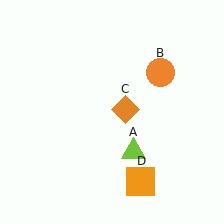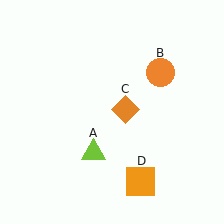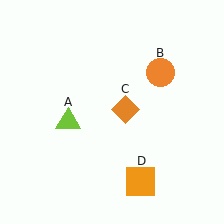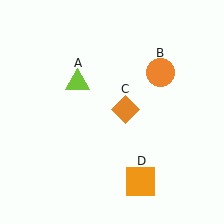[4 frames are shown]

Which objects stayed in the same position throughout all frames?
Orange circle (object B) and orange diamond (object C) and orange square (object D) remained stationary.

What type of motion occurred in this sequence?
The lime triangle (object A) rotated clockwise around the center of the scene.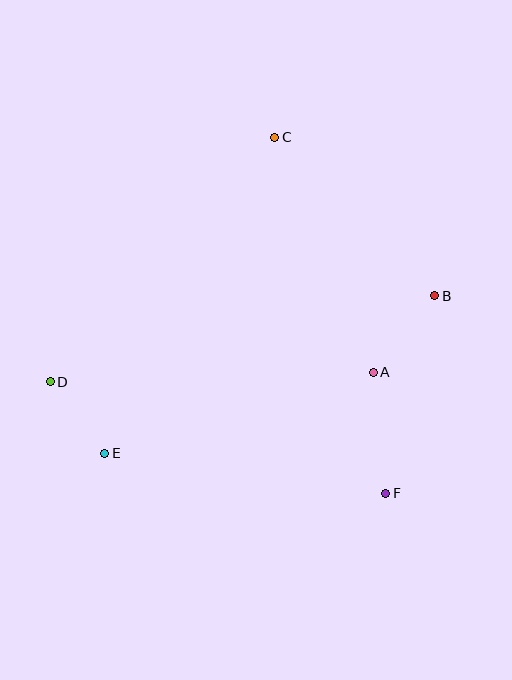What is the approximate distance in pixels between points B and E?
The distance between B and E is approximately 366 pixels.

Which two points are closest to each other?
Points D and E are closest to each other.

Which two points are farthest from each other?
Points B and D are farthest from each other.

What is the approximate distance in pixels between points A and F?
The distance between A and F is approximately 122 pixels.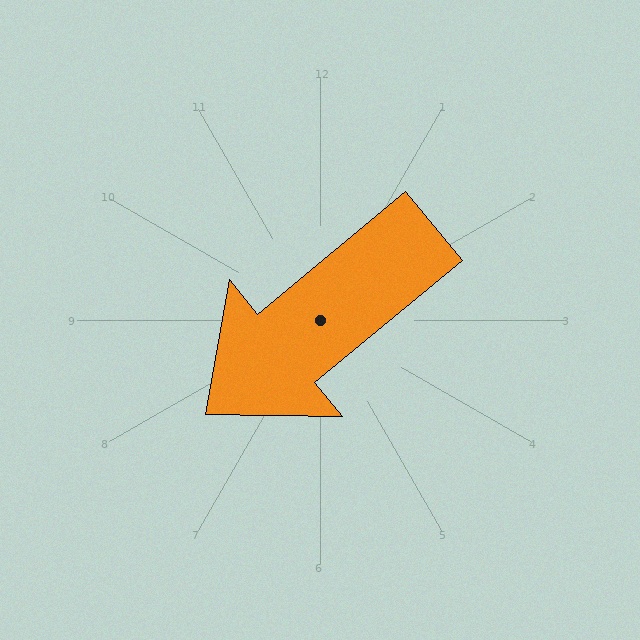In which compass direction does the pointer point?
Southwest.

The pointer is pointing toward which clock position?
Roughly 8 o'clock.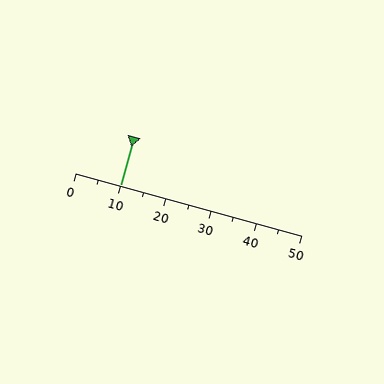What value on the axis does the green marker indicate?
The marker indicates approximately 10.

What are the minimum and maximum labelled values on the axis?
The axis runs from 0 to 50.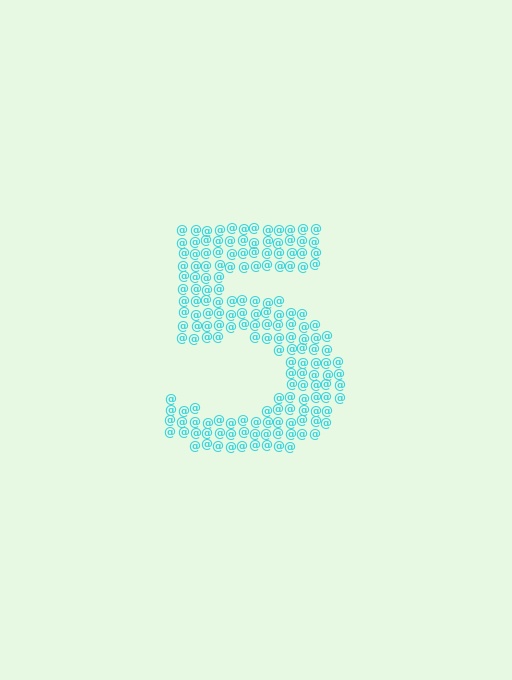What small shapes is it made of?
It is made of small at signs.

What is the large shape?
The large shape is the digit 5.